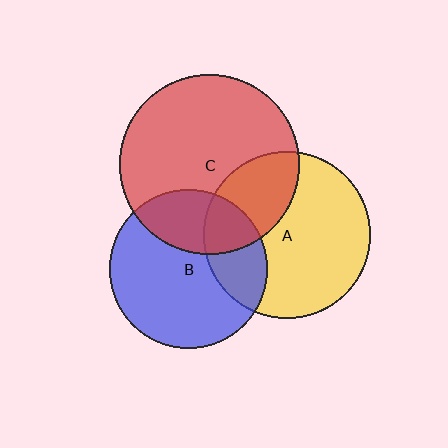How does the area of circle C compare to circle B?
Approximately 1.3 times.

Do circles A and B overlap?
Yes.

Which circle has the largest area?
Circle C (red).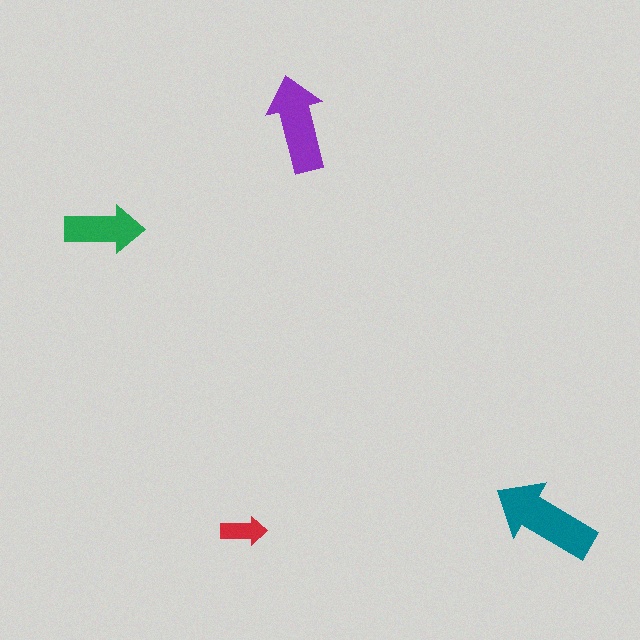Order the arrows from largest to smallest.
the teal one, the purple one, the green one, the red one.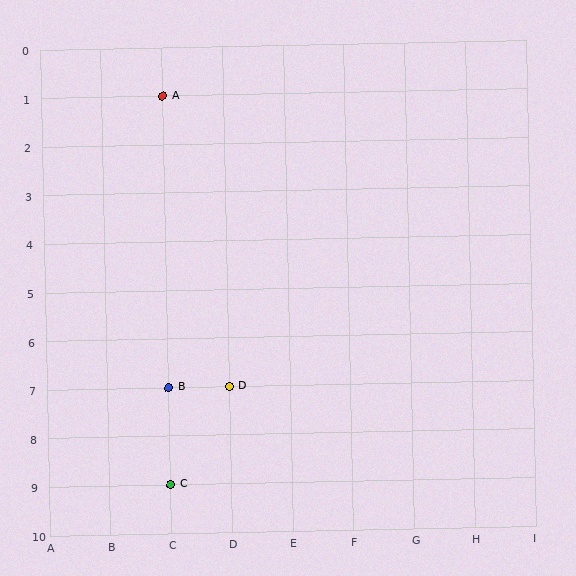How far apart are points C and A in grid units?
Points C and A are 8 rows apart.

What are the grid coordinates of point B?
Point B is at grid coordinates (C, 7).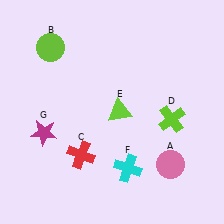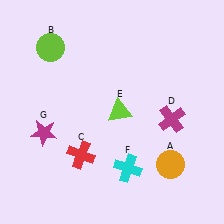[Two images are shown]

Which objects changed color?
A changed from pink to orange. D changed from lime to magenta.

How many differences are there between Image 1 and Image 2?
There are 2 differences between the two images.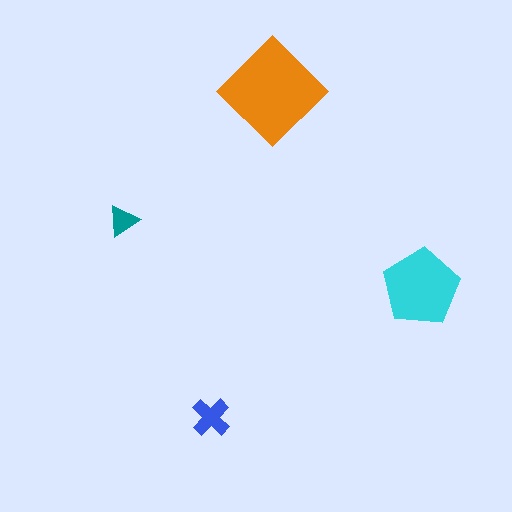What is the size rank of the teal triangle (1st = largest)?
4th.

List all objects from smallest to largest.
The teal triangle, the blue cross, the cyan pentagon, the orange diamond.